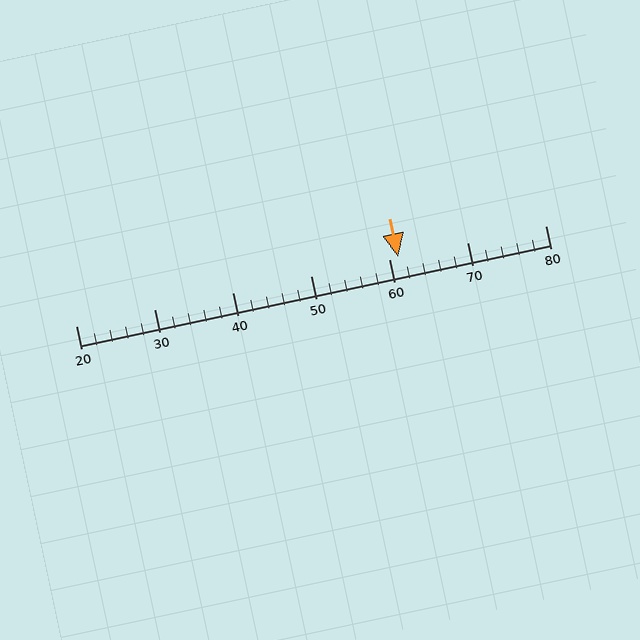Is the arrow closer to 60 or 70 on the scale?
The arrow is closer to 60.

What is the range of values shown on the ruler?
The ruler shows values from 20 to 80.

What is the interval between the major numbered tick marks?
The major tick marks are spaced 10 units apart.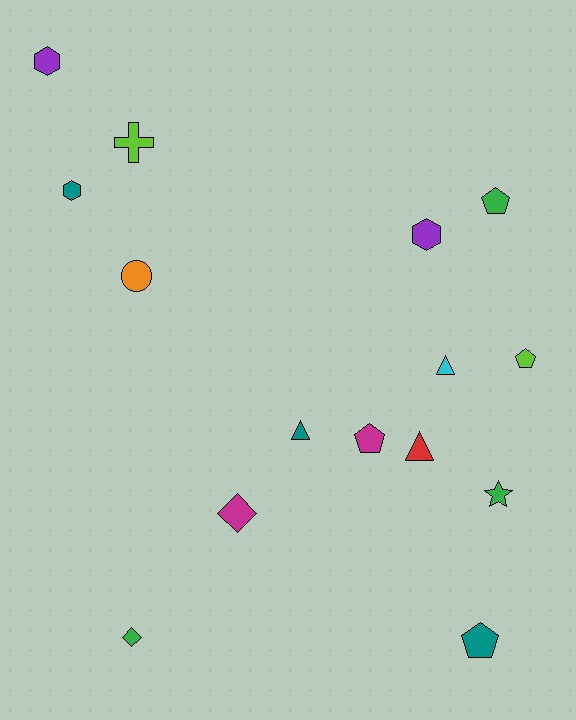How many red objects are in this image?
There is 1 red object.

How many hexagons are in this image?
There are 3 hexagons.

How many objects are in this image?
There are 15 objects.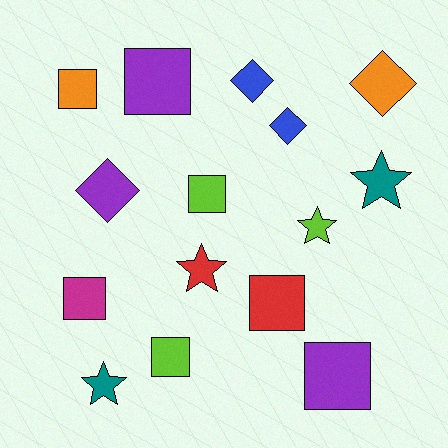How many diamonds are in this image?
There are 4 diamonds.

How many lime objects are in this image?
There are 3 lime objects.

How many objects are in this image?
There are 15 objects.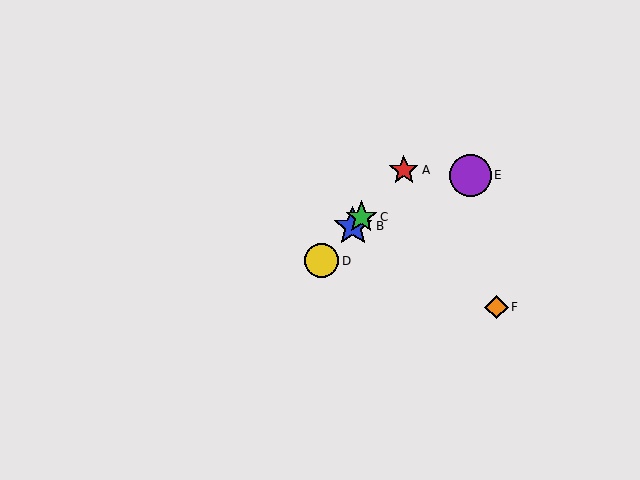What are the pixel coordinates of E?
Object E is at (470, 176).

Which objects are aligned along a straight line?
Objects A, B, C, D are aligned along a straight line.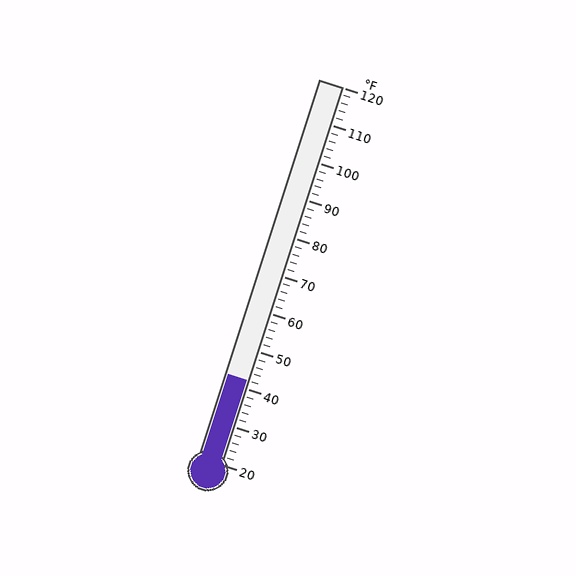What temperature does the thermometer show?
The thermometer shows approximately 42°F.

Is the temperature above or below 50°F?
The temperature is below 50°F.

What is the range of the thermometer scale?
The thermometer scale ranges from 20°F to 120°F.